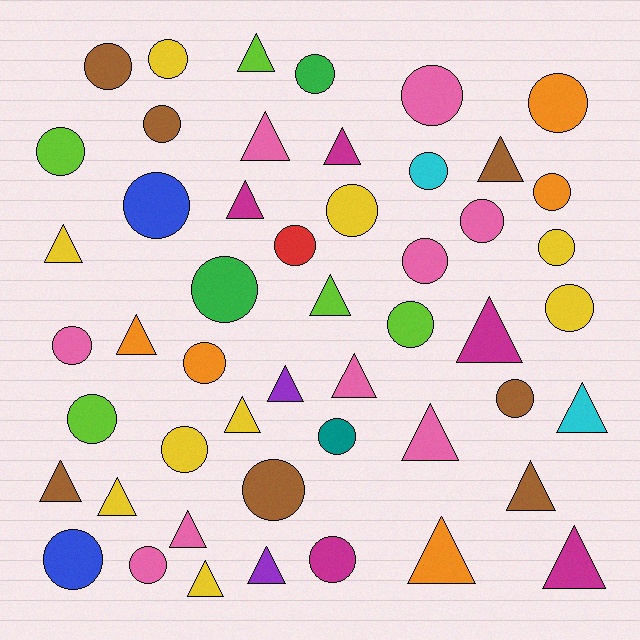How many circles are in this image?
There are 28 circles.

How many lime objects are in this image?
There are 5 lime objects.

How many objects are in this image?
There are 50 objects.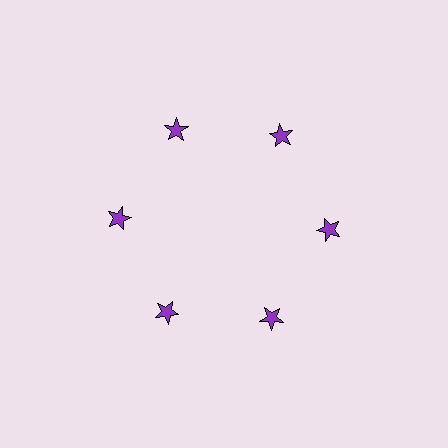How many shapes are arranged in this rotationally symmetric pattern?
There are 6 shapes, arranged in 6 groups of 1.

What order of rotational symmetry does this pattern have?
This pattern has 6-fold rotational symmetry.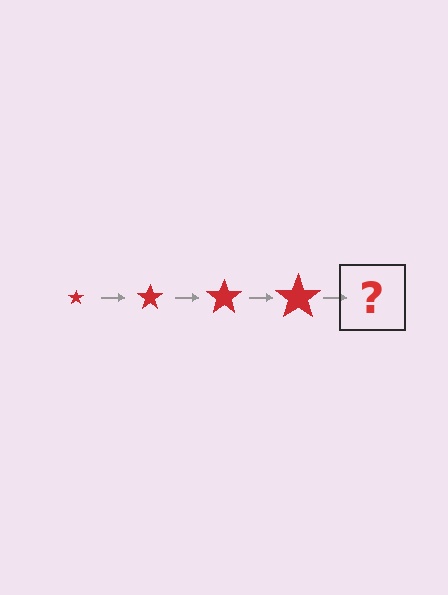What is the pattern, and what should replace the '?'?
The pattern is that the star gets progressively larger each step. The '?' should be a red star, larger than the previous one.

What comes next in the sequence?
The next element should be a red star, larger than the previous one.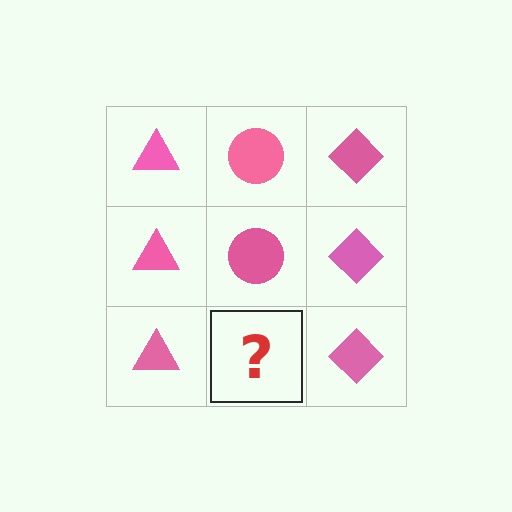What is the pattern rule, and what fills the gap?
The rule is that each column has a consistent shape. The gap should be filled with a pink circle.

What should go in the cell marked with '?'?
The missing cell should contain a pink circle.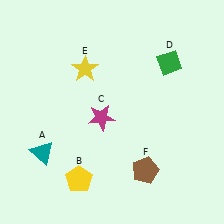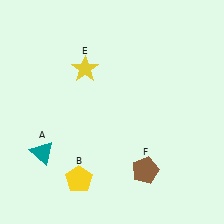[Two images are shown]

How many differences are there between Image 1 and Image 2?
There are 2 differences between the two images.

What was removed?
The green diamond (D), the magenta star (C) were removed in Image 2.